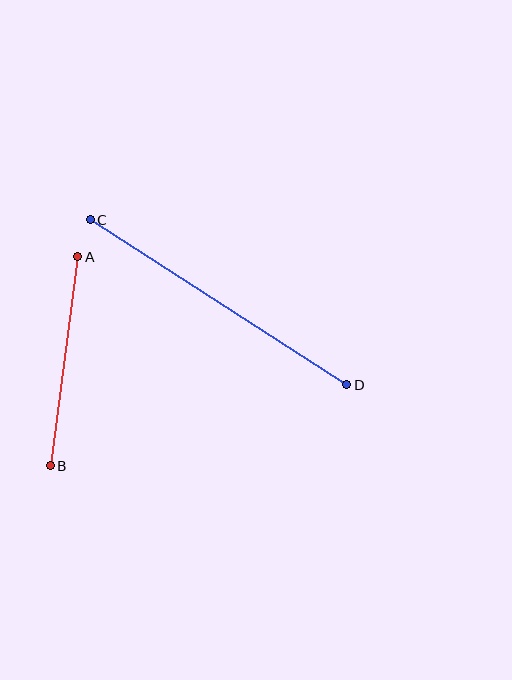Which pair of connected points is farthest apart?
Points C and D are farthest apart.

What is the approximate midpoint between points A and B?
The midpoint is at approximately (64, 361) pixels.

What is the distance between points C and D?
The distance is approximately 305 pixels.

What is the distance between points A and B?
The distance is approximately 211 pixels.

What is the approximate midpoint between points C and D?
The midpoint is at approximately (219, 302) pixels.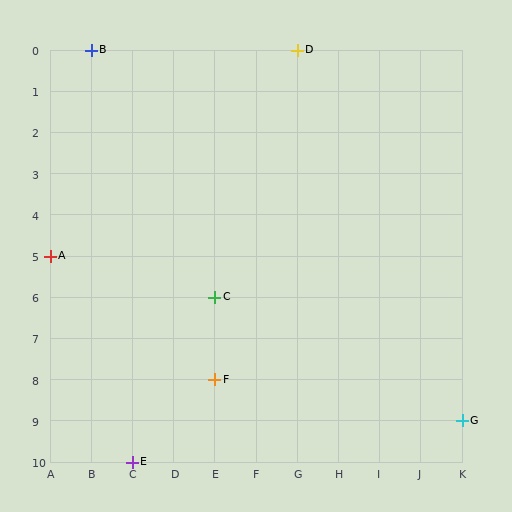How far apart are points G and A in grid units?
Points G and A are 10 columns and 4 rows apart (about 10.8 grid units diagonally).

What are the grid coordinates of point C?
Point C is at grid coordinates (E, 6).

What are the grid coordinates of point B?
Point B is at grid coordinates (B, 0).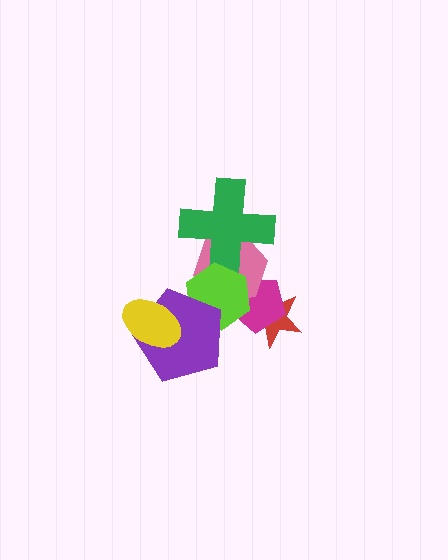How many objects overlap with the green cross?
2 objects overlap with the green cross.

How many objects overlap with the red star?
1 object overlaps with the red star.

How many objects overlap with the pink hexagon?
3 objects overlap with the pink hexagon.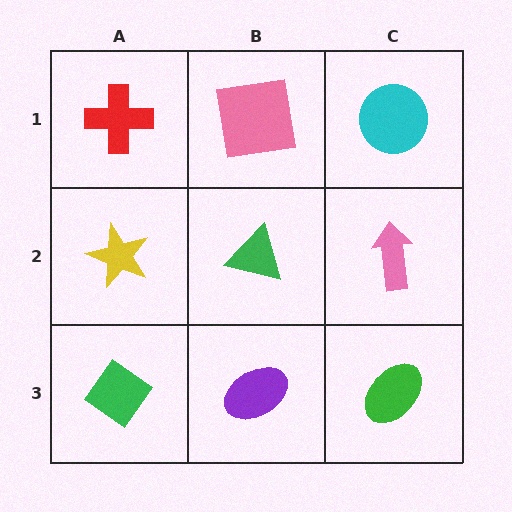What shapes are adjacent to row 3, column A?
A yellow star (row 2, column A), a purple ellipse (row 3, column B).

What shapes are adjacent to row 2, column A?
A red cross (row 1, column A), a green diamond (row 3, column A), a green triangle (row 2, column B).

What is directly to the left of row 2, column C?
A green triangle.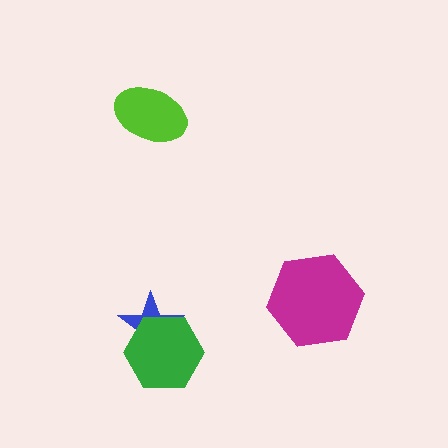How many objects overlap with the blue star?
1 object overlaps with the blue star.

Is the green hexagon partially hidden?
No, no other shape covers it.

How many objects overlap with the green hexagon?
1 object overlaps with the green hexagon.